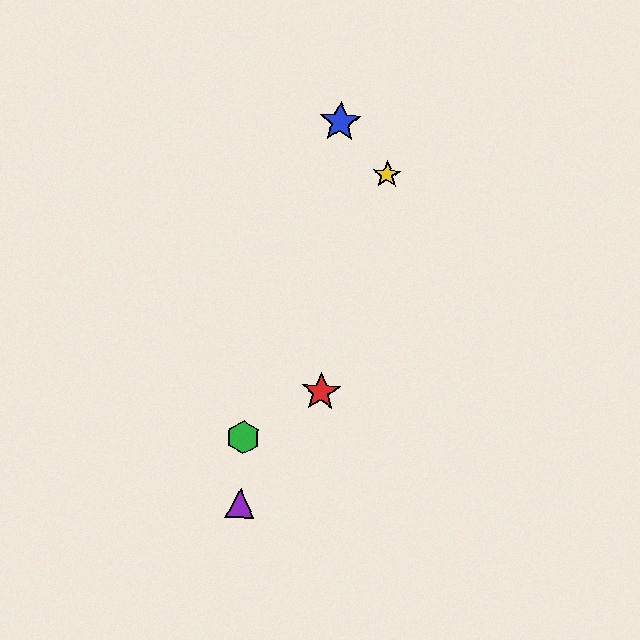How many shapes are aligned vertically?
2 shapes (the green hexagon, the purple triangle) are aligned vertically.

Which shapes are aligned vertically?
The green hexagon, the purple triangle are aligned vertically.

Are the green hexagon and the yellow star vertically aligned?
No, the green hexagon is at x≈243 and the yellow star is at x≈387.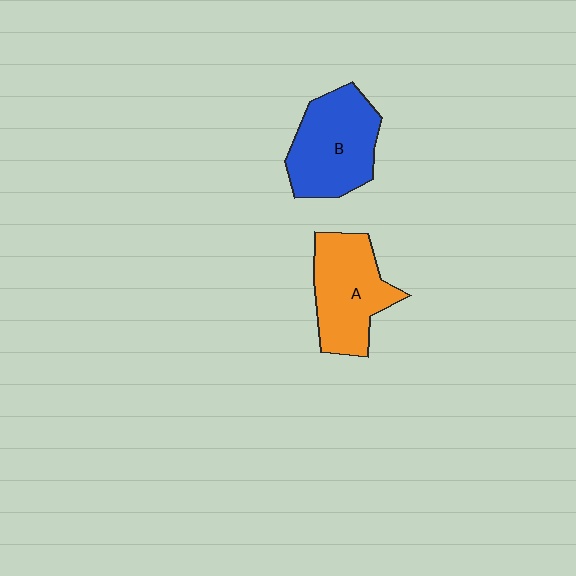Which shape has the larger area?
Shape B (blue).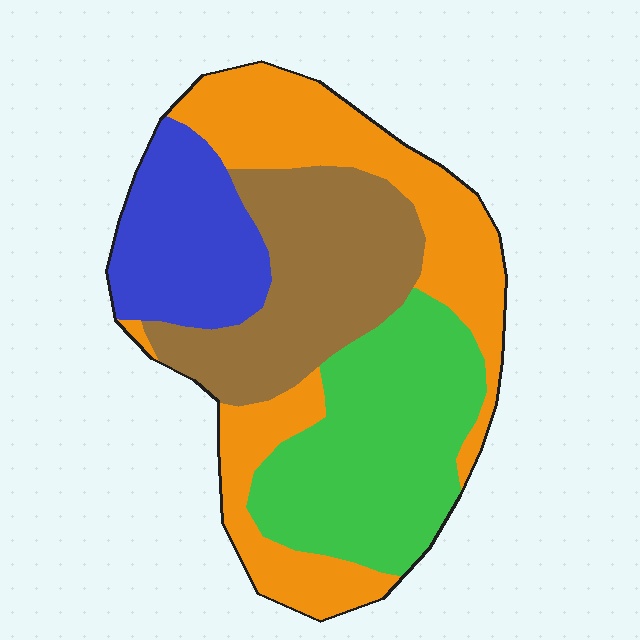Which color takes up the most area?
Orange, at roughly 30%.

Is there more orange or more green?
Orange.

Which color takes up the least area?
Blue, at roughly 15%.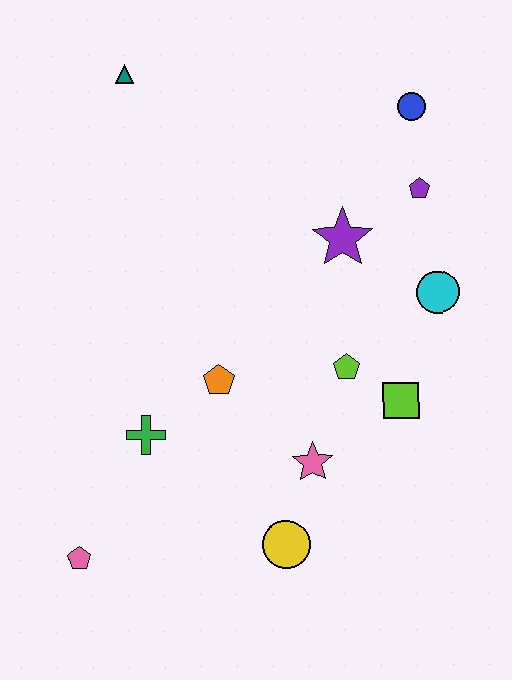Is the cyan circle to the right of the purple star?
Yes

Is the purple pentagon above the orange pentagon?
Yes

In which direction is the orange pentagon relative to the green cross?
The orange pentagon is to the right of the green cross.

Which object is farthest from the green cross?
The blue circle is farthest from the green cross.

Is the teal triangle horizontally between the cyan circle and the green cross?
No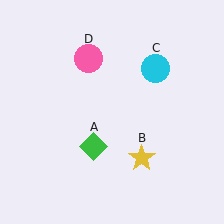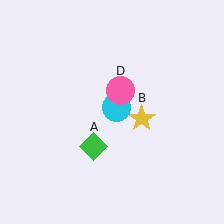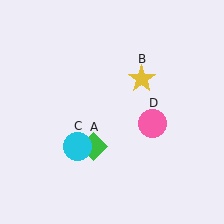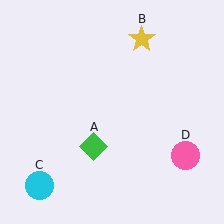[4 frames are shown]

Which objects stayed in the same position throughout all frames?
Green diamond (object A) remained stationary.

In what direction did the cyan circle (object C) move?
The cyan circle (object C) moved down and to the left.